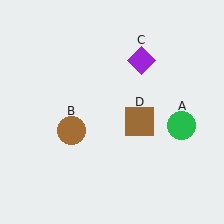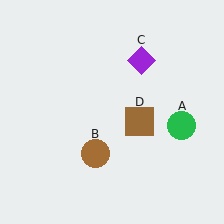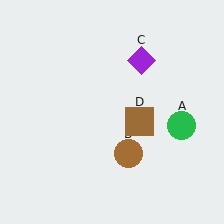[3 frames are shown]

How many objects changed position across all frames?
1 object changed position: brown circle (object B).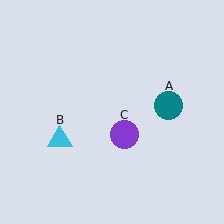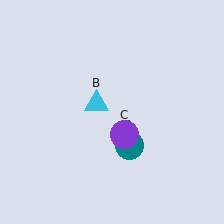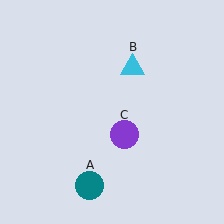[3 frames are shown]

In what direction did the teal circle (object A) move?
The teal circle (object A) moved down and to the left.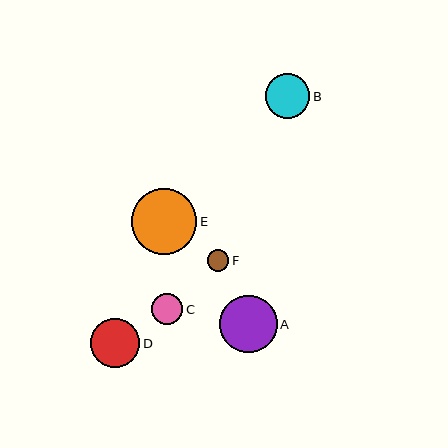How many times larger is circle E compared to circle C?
Circle E is approximately 2.1 times the size of circle C.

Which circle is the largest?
Circle E is the largest with a size of approximately 66 pixels.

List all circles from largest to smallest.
From largest to smallest: E, A, D, B, C, F.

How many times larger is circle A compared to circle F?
Circle A is approximately 2.7 times the size of circle F.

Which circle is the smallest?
Circle F is the smallest with a size of approximately 21 pixels.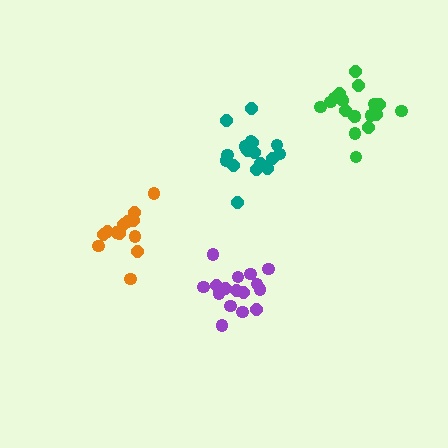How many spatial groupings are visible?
There are 4 spatial groupings.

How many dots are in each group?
Group 1: 19 dots, Group 2: 17 dots, Group 3: 13 dots, Group 4: 16 dots (65 total).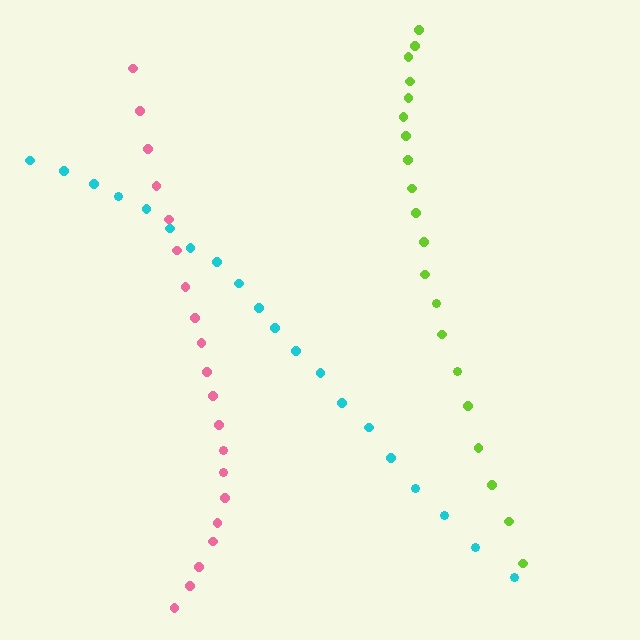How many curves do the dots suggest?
There are 3 distinct paths.